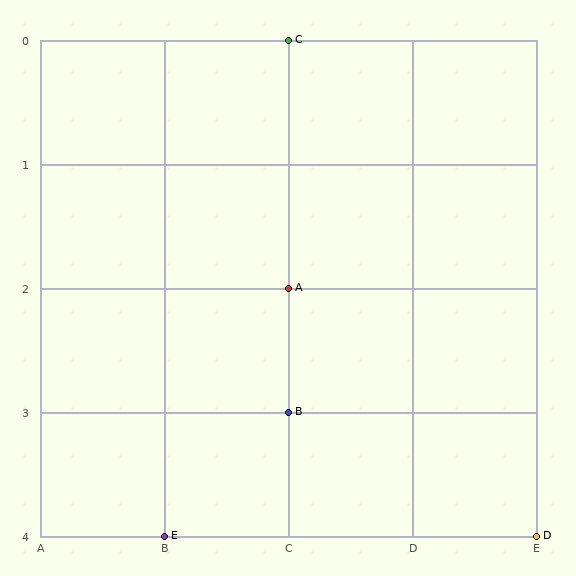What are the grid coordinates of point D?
Point D is at grid coordinates (E, 4).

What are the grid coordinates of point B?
Point B is at grid coordinates (C, 3).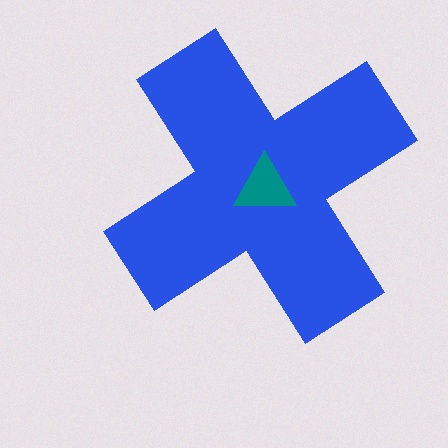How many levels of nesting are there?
2.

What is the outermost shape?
The blue cross.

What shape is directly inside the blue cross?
The teal triangle.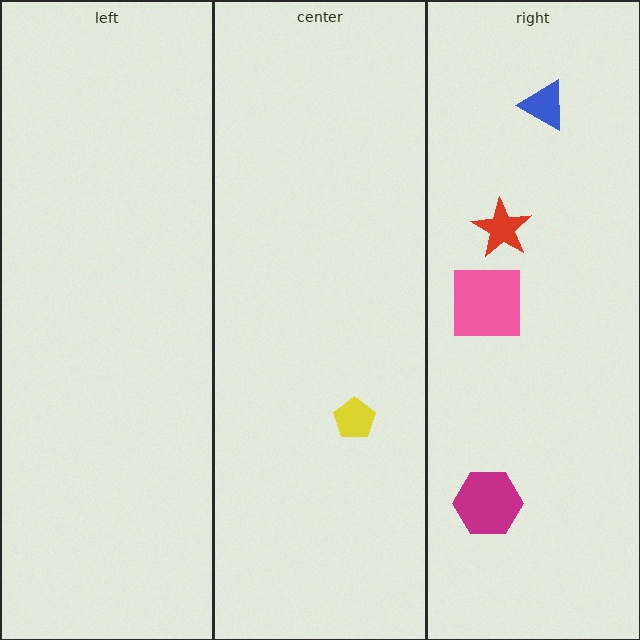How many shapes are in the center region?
1.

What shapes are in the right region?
The pink square, the red star, the blue triangle, the magenta hexagon.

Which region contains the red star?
The right region.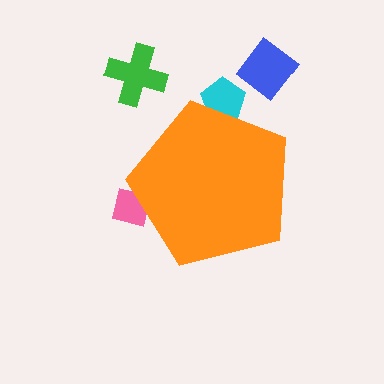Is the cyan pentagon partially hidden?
Yes, the cyan pentagon is partially hidden behind the orange pentagon.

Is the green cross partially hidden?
No, the green cross is fully visible.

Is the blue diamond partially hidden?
No, the blue diamond is fully visible.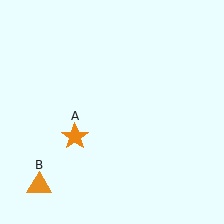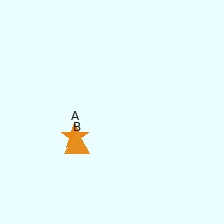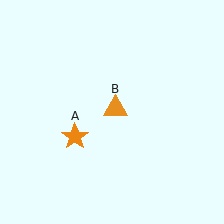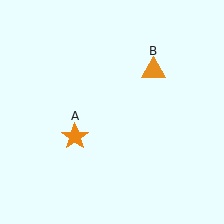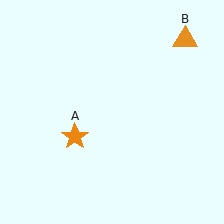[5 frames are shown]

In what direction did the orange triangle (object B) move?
The orange triangle (object B) moved up and to the right.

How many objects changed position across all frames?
1 object changed position: orange triangle (object B).